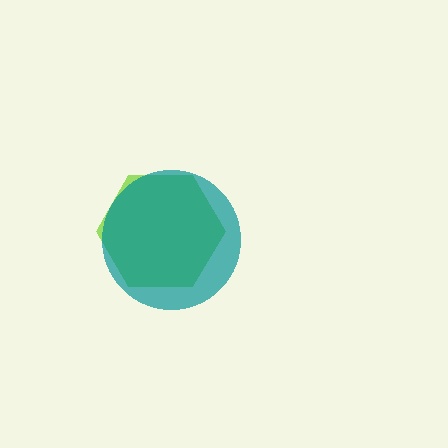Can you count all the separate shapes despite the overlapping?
Yes, there are 2 separate shapes.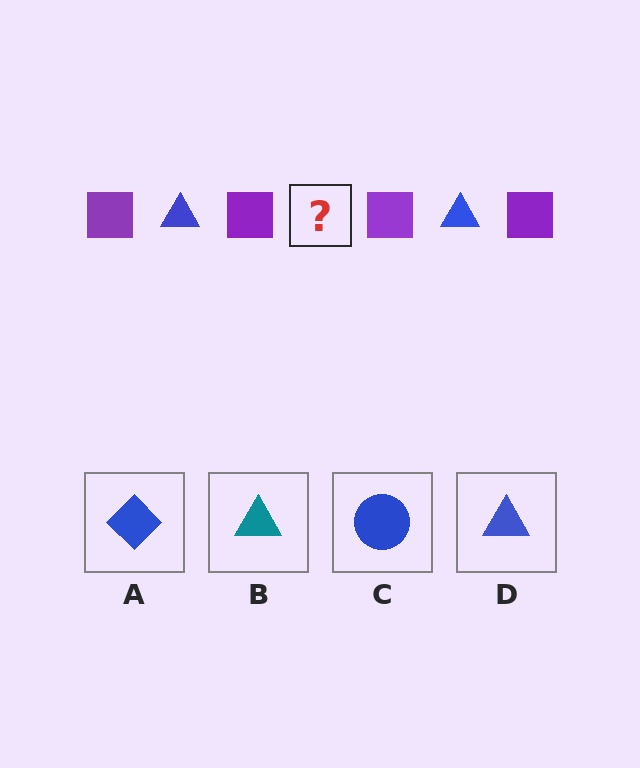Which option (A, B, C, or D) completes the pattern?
D.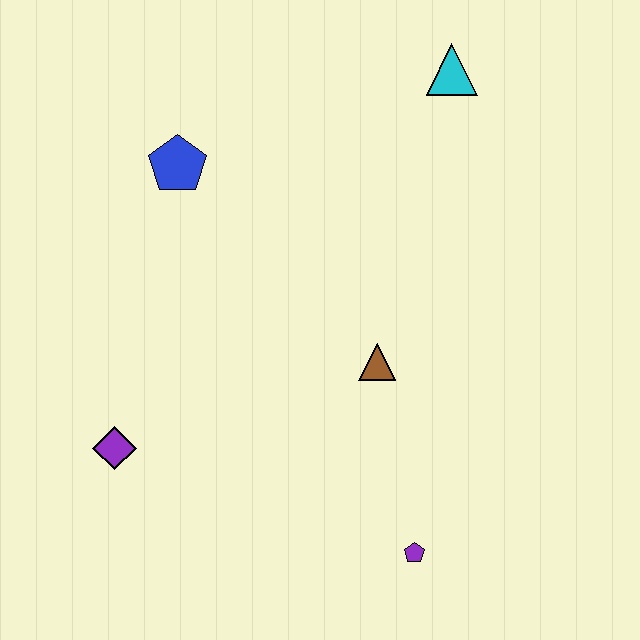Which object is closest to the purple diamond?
The brown triangle is closest to the purple diamond.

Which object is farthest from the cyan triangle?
The purple diamond is farthest from the cyan triangle.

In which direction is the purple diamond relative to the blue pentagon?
The purple diamond is below the blue pentagon.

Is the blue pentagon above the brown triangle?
Yes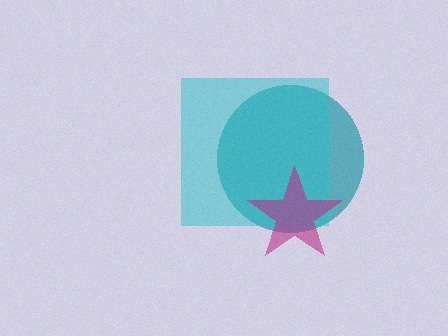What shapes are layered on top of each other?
The layered shapes are: a teal circle, a cyan square, a magenta star.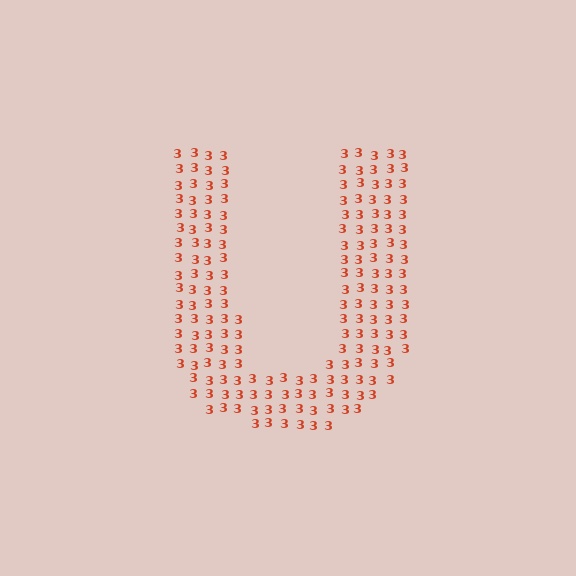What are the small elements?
The small elements are digit 3's.